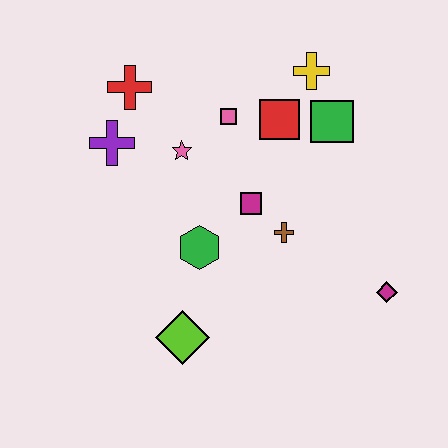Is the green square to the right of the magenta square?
Yes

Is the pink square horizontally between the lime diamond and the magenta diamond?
Yes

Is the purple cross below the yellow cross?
Yes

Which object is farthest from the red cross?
The magenta diamond is farthest from the red cross.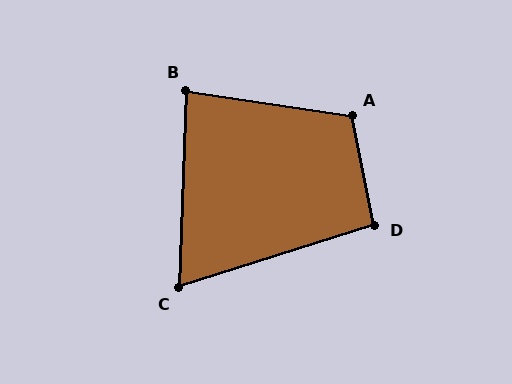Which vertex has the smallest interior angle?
C, at approximately 70 degrees.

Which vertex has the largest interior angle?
A, at approximately 110 degrees.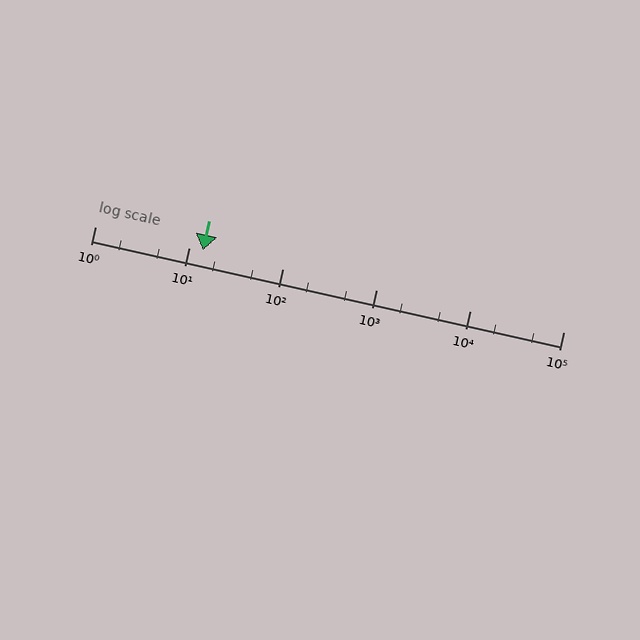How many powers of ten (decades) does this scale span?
The scale spans 5 decades, from 1 to 100000.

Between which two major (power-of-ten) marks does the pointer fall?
The pointer is between 10 and 100.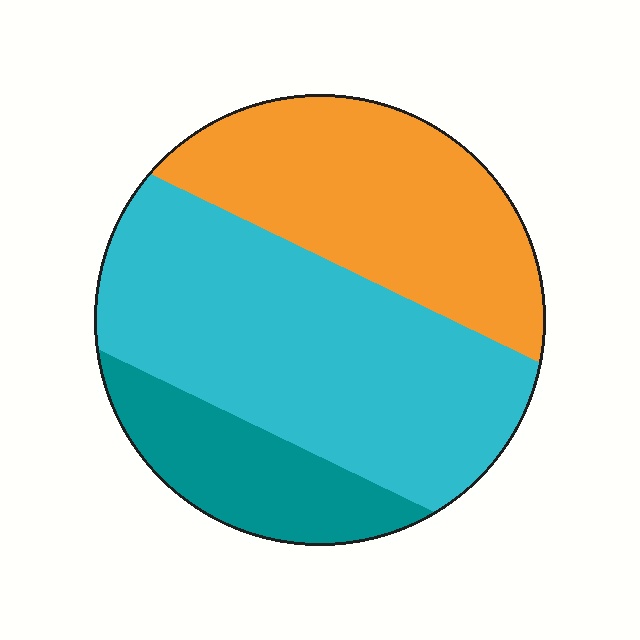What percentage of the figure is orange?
Orange takes up about one third (1/3) of the figure.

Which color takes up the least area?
Teal, at roughly 15%.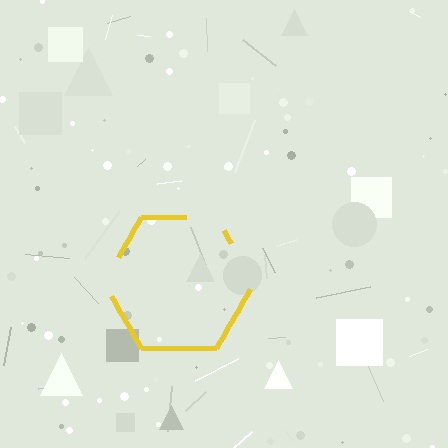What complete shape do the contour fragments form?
The contour fragments form a hexagon.